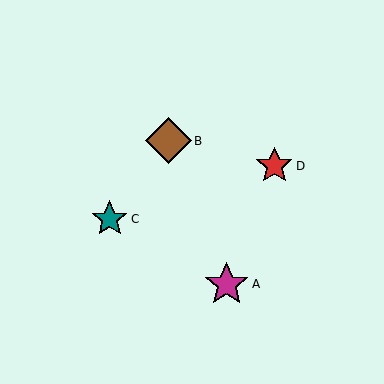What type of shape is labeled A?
Shape A is a magenta star.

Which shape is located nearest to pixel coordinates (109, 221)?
The teal star (labeled C) at (110, 219) is nearest to that location.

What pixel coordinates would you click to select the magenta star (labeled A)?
Click at (227, 284) to select the magenta star A.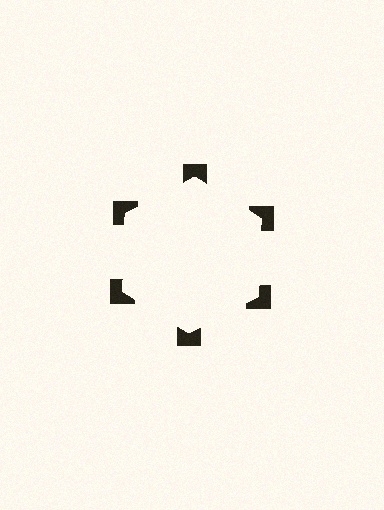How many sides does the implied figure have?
6 sides.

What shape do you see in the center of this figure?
An illusory hexagon — its edges are inferred from the aligned wedge cuts in the notched squares, not physically drawn.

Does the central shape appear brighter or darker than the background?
It typically appears slightly brighter than the background, even though no actual brightness change is drawn.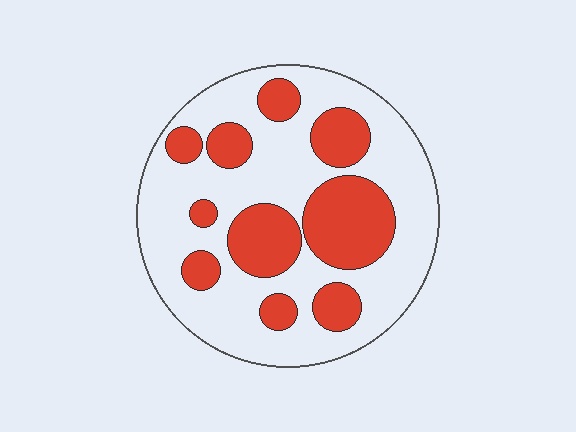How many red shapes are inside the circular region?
10.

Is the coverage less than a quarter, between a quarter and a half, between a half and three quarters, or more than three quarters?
Between a quarter and a half.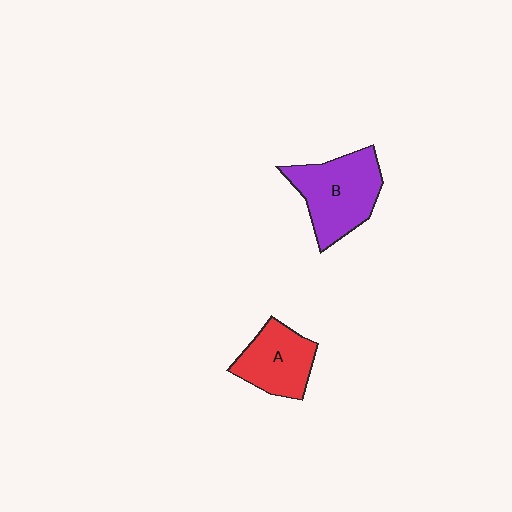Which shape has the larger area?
Shape B (purple).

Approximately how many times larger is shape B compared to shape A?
Approximately 1.3 times.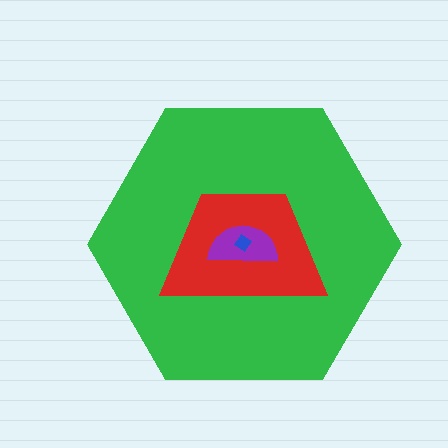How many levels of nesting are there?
4.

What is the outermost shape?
The green hexagon.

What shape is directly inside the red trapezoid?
The purple semicircle.